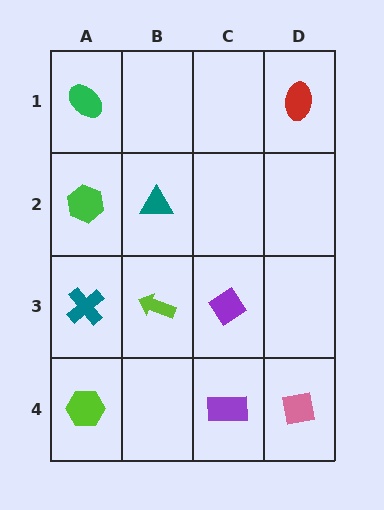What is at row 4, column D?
A pink square.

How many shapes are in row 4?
3 shapes.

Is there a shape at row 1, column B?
No, that cell is empty.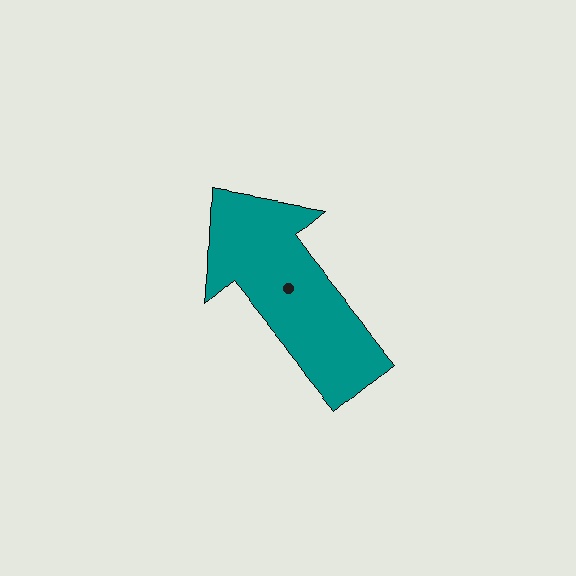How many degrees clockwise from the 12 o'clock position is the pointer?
Approximately 321 degrees.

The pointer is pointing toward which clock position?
Roughly 11 o'clock.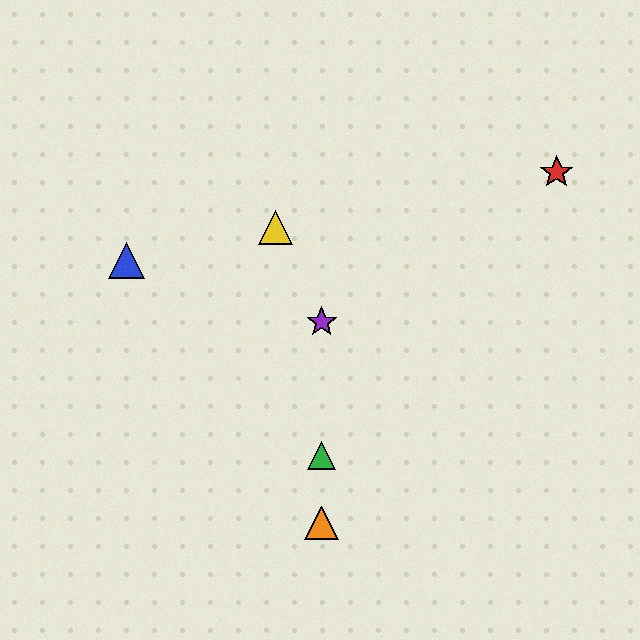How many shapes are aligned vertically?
3 shapes (the green triangle, the purple star, the orange triangle) are aligned vertically.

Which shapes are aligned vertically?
The green triangle, the purple star, the orange triangle are aligned vertically.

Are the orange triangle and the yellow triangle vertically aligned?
No, the orange triangle is at x≈322 and the yellow triangle is at x≈276.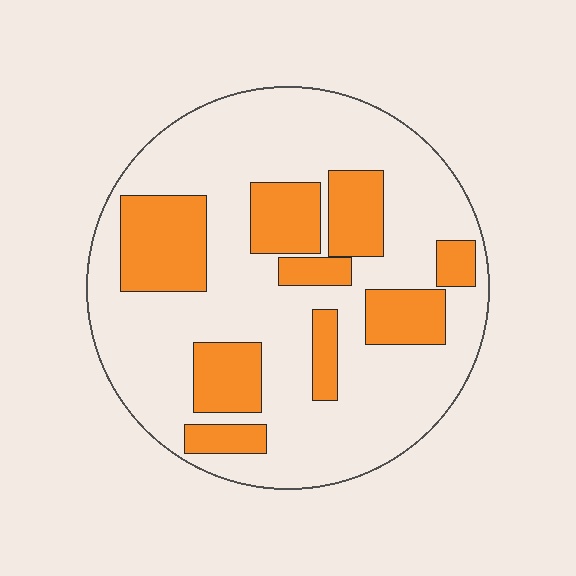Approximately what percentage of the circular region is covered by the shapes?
Approximately 30%.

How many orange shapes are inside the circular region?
9.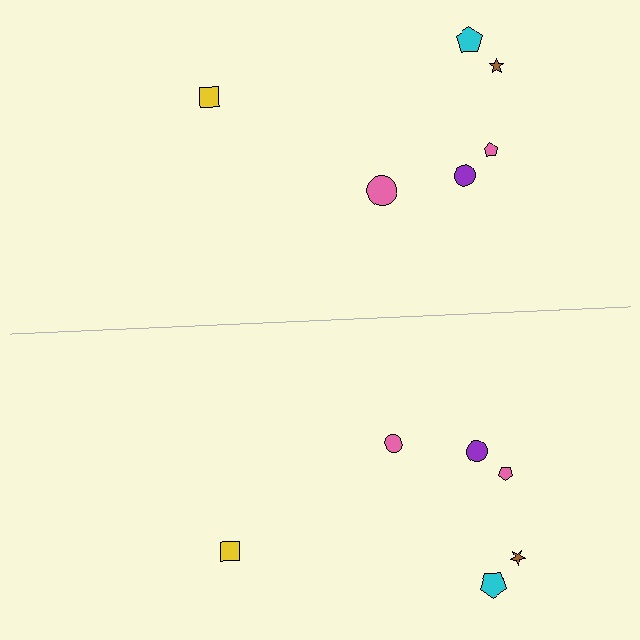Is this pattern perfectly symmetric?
No, the pattern is not perfectly symmetric. The pink circle on the bottom side has a different size than its mirror counterpart.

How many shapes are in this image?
There are 12 shapes in this image.